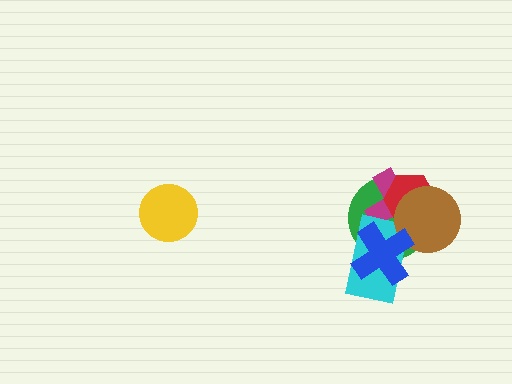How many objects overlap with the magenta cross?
5 objects overlap with the magenta cross.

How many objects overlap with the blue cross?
4 objects overlap with the blue cross.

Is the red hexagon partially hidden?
Yes, it is partially covered by another shape.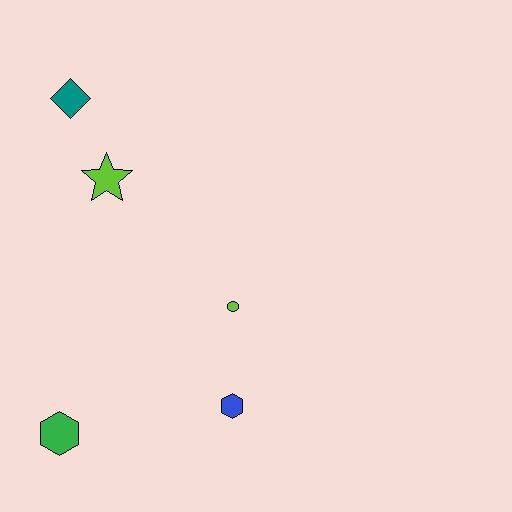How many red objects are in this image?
There are no red objects.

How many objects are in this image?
There are 5 objects.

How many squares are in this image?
There are no squares.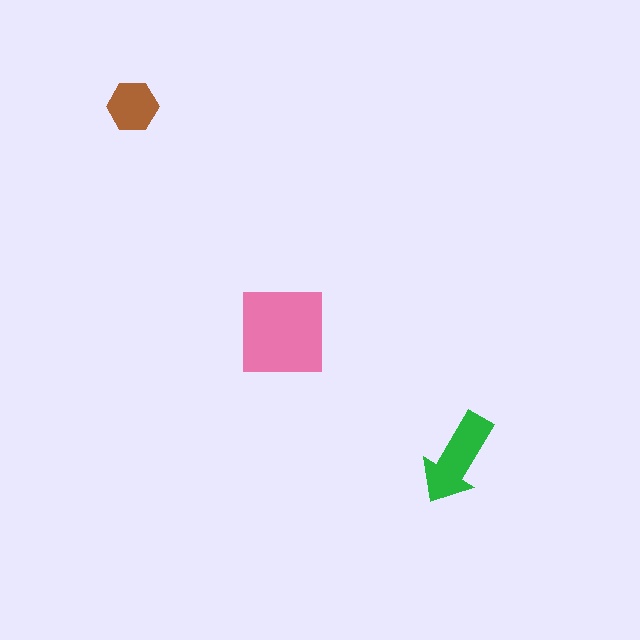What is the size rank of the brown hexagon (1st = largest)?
3rd.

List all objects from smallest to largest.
The brown hexagon, the green arrow, the pink square.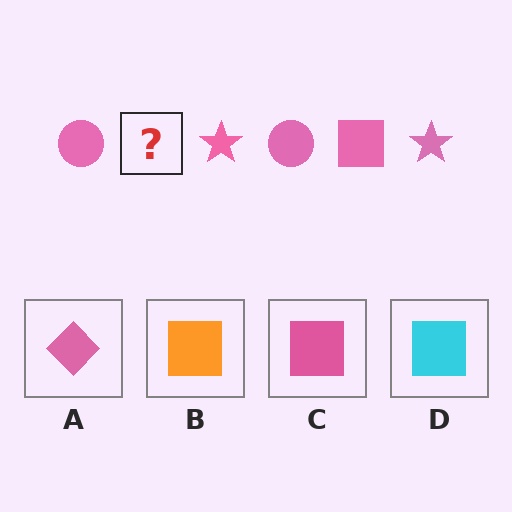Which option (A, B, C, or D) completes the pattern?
C.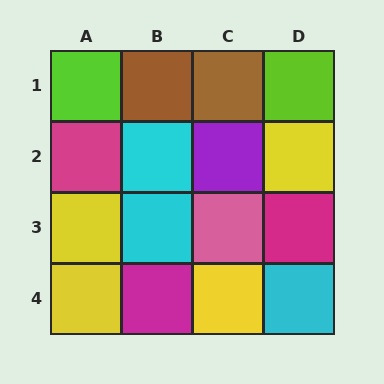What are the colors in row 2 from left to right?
Magenta, cyan, purple, yellow.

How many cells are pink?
1 cell is pink.